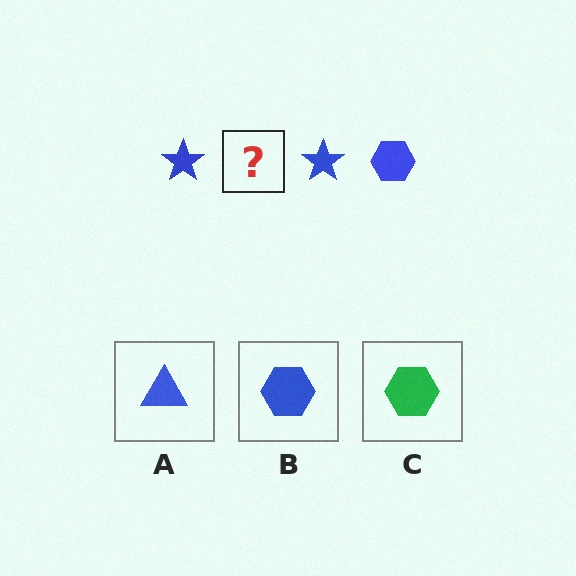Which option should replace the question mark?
Option B.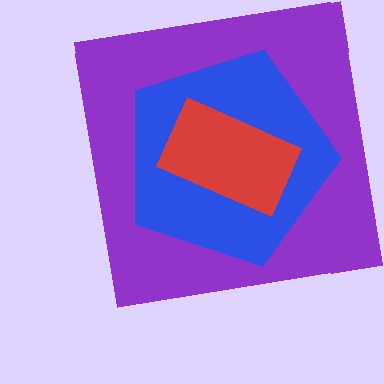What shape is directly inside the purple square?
The blue pentagon.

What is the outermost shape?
The purple square.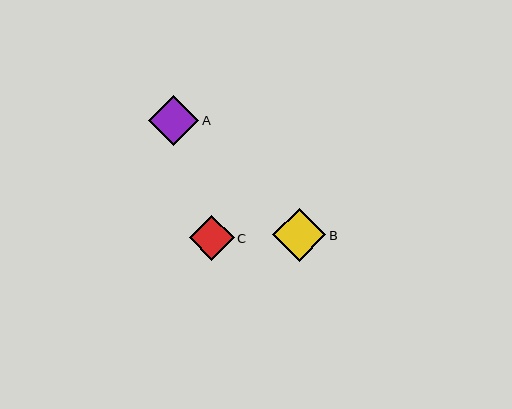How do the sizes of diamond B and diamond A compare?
Diamond B and diamond A are approximately the same size.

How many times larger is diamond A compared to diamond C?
Diamond A is approximately 1.1 times the size of diamond C.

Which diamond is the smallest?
Diamond C is the smallest with a size of approximately 44 pixels.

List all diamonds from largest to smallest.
From largest to smallest: B, A, C.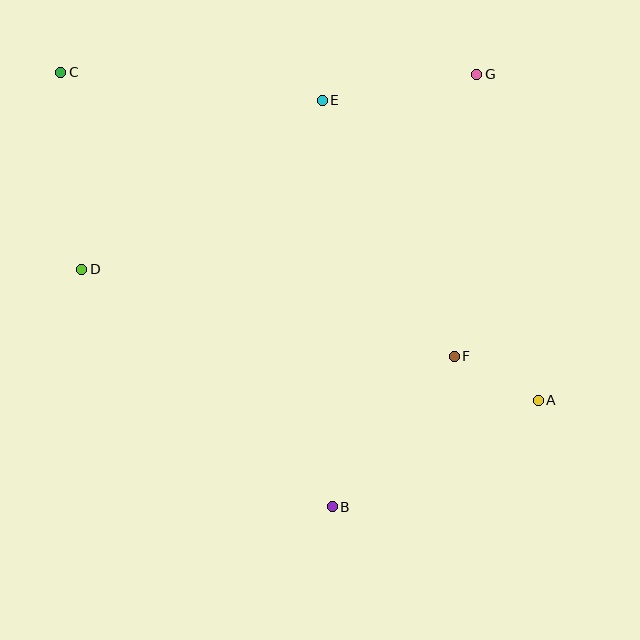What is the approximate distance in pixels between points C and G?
The distance between C and G is approximately 416 pixels.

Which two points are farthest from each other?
Points A and C are farthest from each other.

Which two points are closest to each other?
Points A and F are closest to each other.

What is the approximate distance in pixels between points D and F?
The distance between D and F is approximately 382 pixels.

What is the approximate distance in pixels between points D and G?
The distance between D and G is approximately 440 pixels.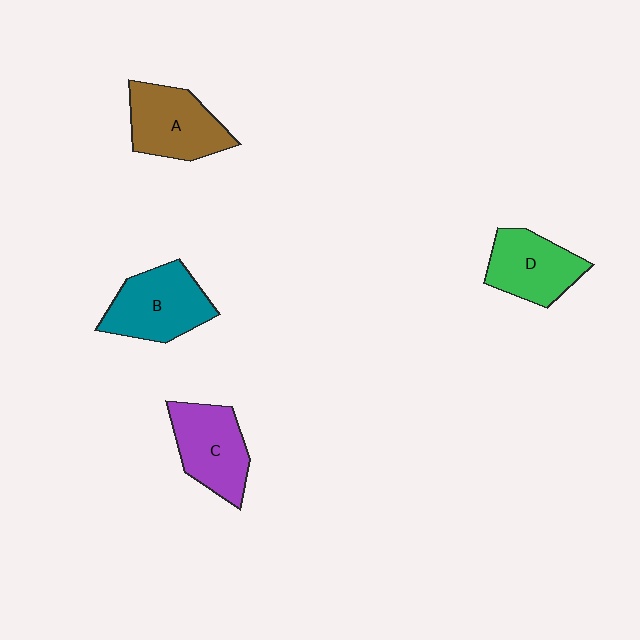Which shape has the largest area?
Shape B (teal).